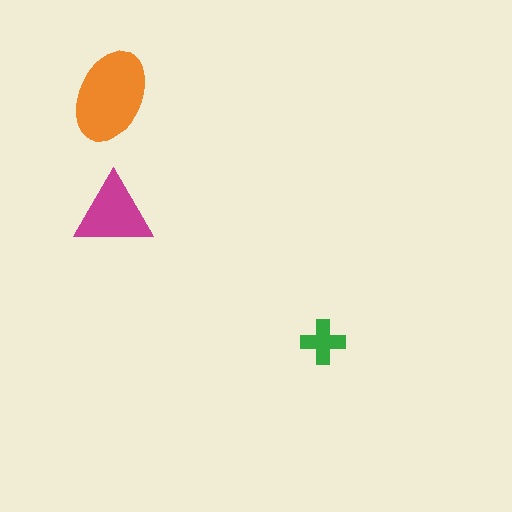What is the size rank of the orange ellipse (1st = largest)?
1st.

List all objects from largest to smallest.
The orange ellipse, the magenta triangle, the green cross.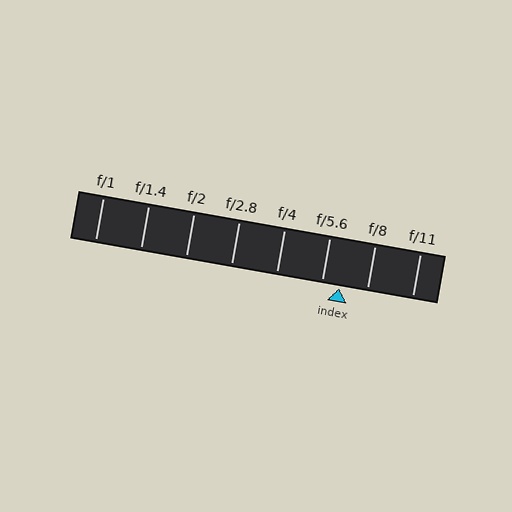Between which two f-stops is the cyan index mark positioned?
The index mark is between f/5.6 and f/8.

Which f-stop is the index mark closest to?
The index mark is closest to f/5.6.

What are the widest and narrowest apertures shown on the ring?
The widest aperture shown is f/1 and the narrowest is f/11.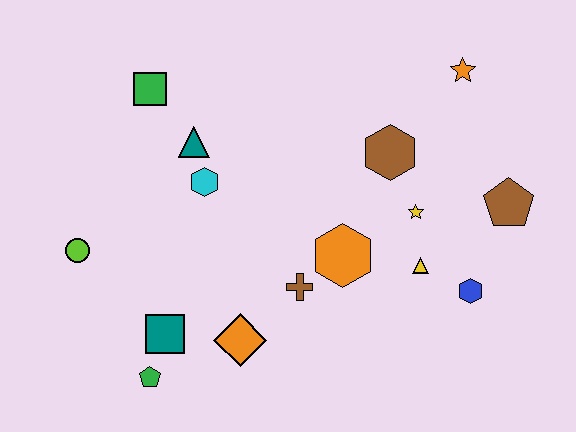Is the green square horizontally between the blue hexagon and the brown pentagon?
No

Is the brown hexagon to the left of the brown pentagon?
Yes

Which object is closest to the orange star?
The brown hexagon is closest to the orange star.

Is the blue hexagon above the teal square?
Yes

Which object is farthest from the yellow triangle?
The lime circle is farthest from the yellow triangle.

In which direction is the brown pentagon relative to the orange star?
The brown pentagon is below the orange star.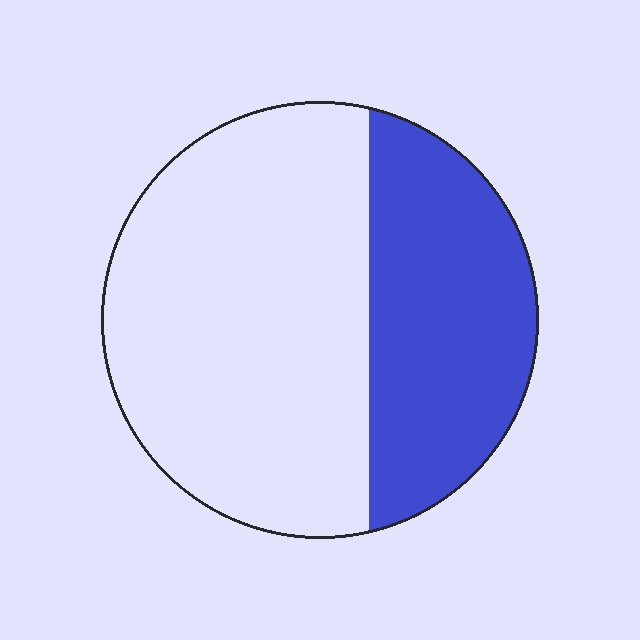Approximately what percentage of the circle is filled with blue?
Approximately 35%.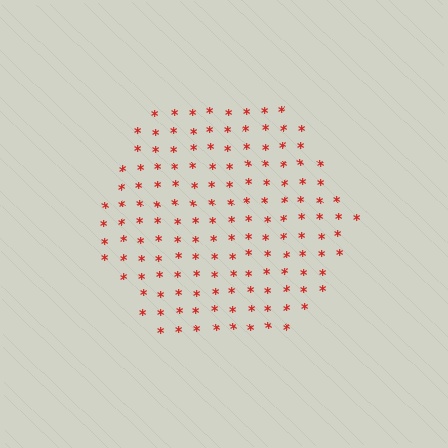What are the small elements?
The small elements are asterisks.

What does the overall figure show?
The overall figure shows a hexagon.